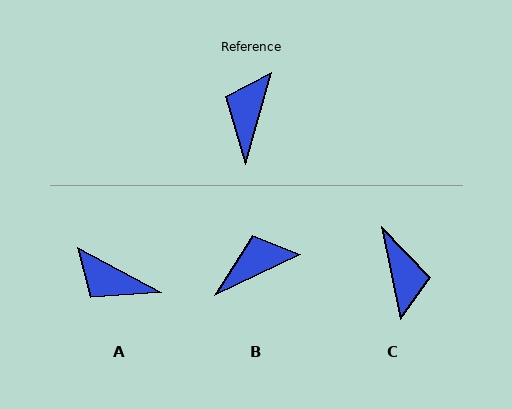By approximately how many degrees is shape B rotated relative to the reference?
Approximately 49 degrees clockwise.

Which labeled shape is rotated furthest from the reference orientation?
C, about 153 degrees away.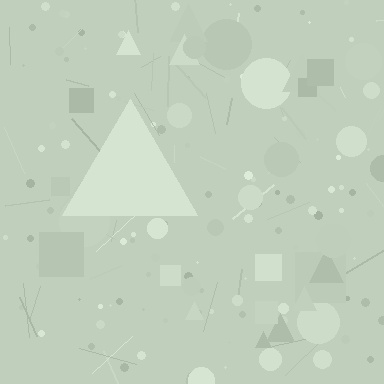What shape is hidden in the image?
A triangle is hidden in the image.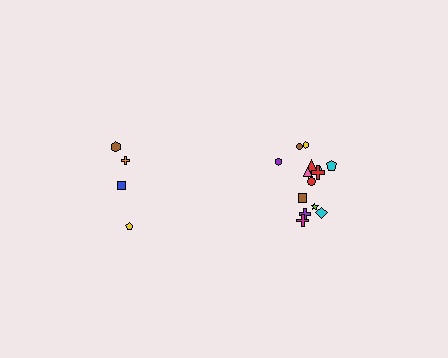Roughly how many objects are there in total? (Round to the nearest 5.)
Roughly 20 objects in total.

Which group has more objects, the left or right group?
The right group.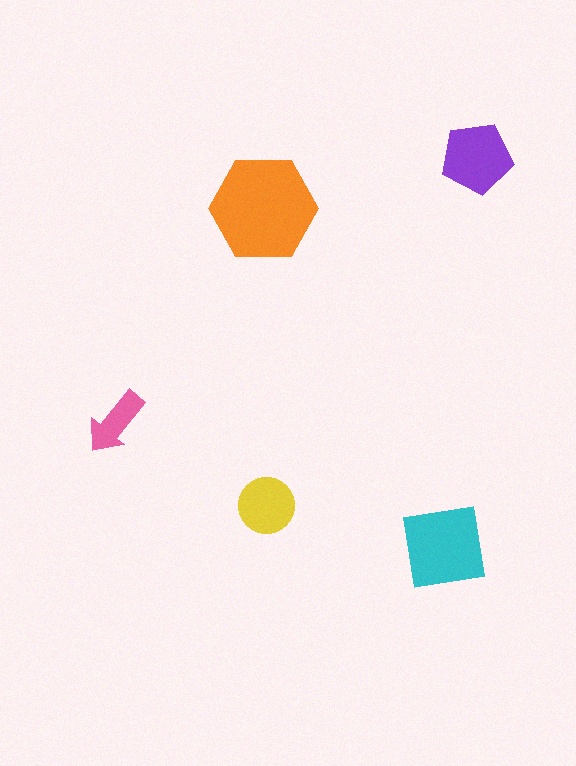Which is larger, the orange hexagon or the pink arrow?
The orange hexagon.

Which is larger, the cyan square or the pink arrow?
The cyan square.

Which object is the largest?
The orange hexagon.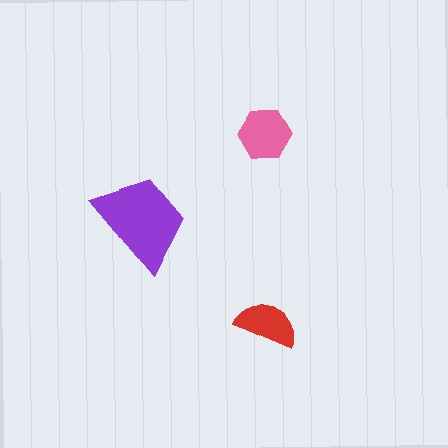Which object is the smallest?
The red semicircle.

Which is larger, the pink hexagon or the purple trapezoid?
The purple trapezoid.